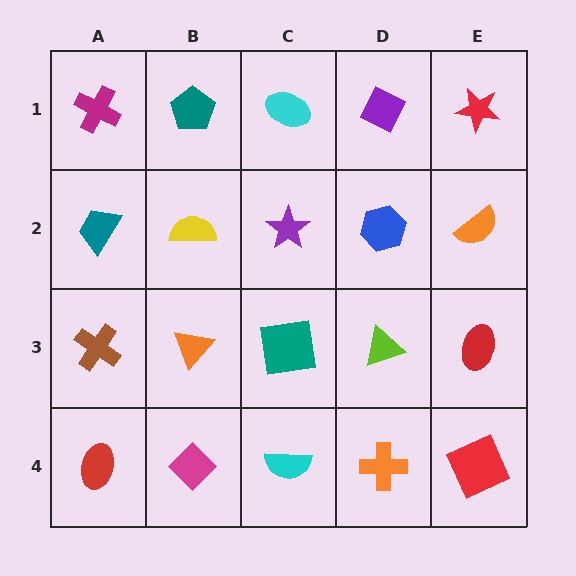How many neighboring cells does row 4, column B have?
3.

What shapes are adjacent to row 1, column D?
A blue hexagon (row 2, column D), a cyan ellipse (row 1, column C), a red star (row 1, column E).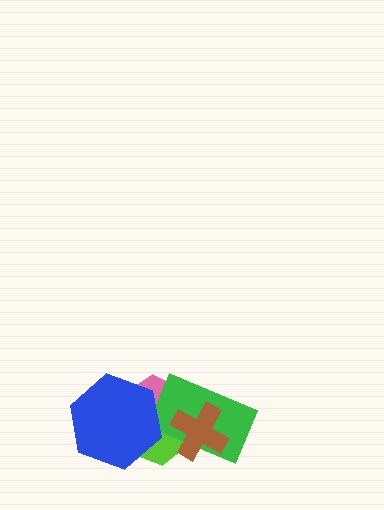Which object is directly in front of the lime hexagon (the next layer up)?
The pink hexagon is directly in front of the lime hexagon.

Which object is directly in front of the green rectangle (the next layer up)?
The brown cross is directly in front of the green rectangle.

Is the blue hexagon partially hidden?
No, no other shape covers it.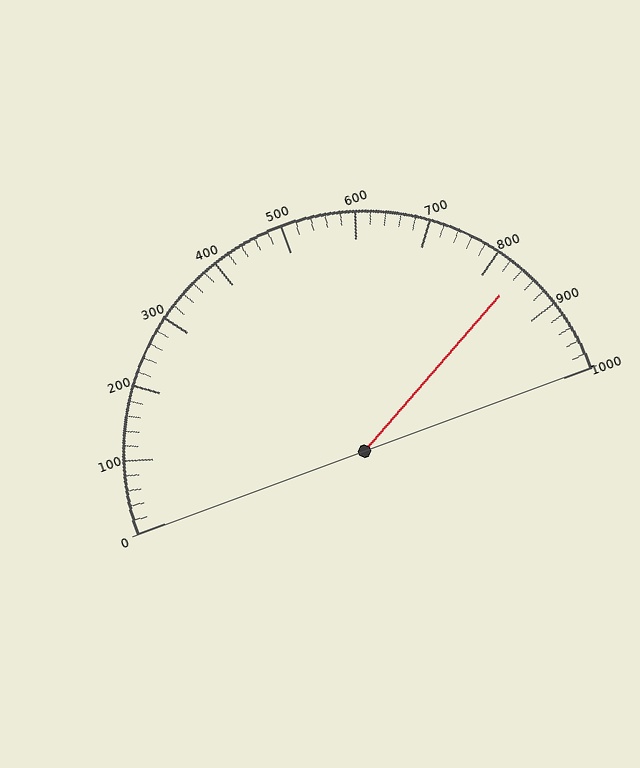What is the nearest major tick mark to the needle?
The nearest major tick mark is 800.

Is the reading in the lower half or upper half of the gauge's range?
The reading is in the upper half of the range (0 to 1000).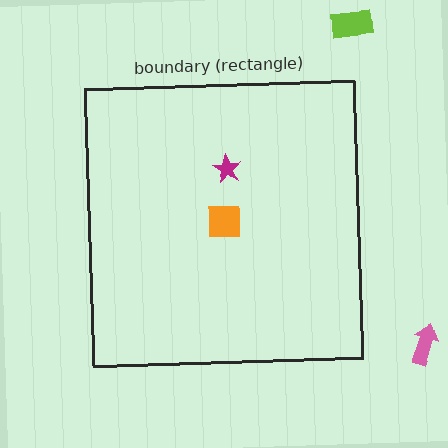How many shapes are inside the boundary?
2 inside, 2 outside.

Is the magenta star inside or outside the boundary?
Inside.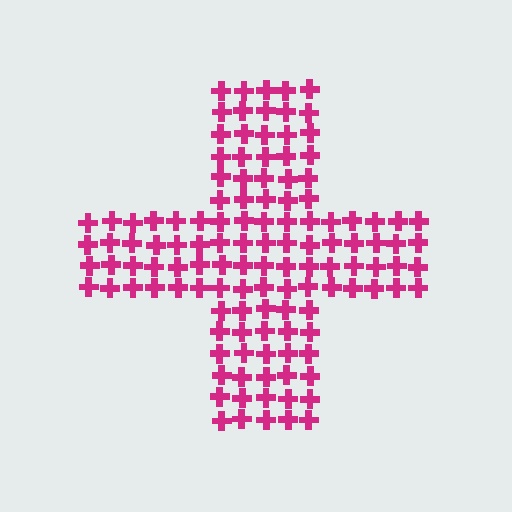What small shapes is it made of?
It is made of small crosses.